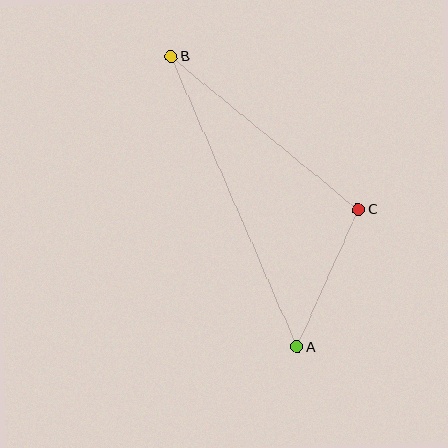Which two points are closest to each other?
Points A and C are closest to each other.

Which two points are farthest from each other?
Points A and B are farthest from each other.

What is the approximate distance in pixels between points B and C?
The distance between B and C is approximately 242 pixels.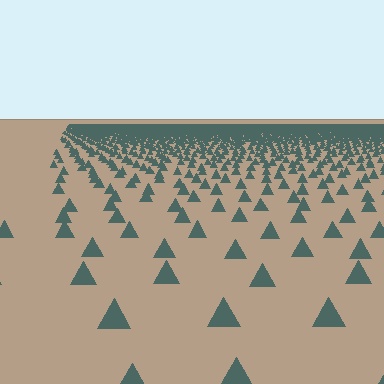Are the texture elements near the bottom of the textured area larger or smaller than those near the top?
Larger. Near the bottom, elements are closer to the viewer and appear at a bigger on-screen size.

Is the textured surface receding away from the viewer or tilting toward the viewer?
The surface is receding away from the viewer. Texture elements get smaller and denser toward the top.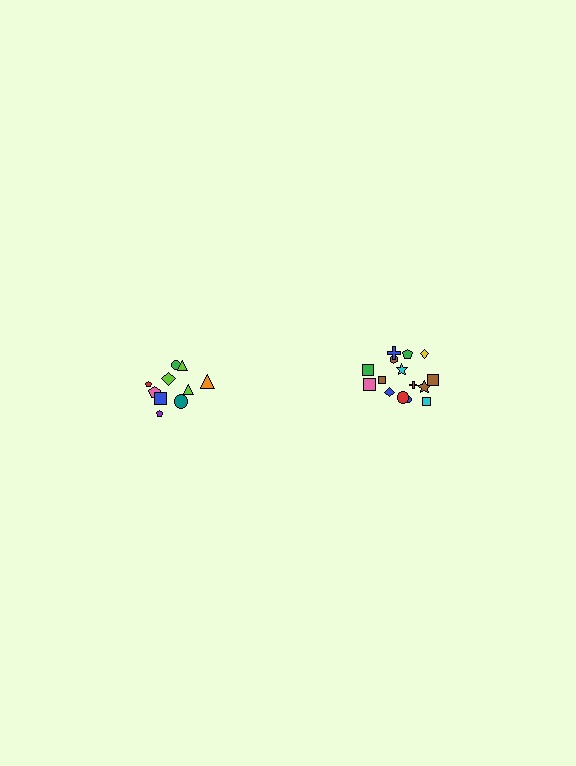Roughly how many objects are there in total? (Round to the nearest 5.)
Roughly 25 objects in total.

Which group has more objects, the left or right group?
The right group.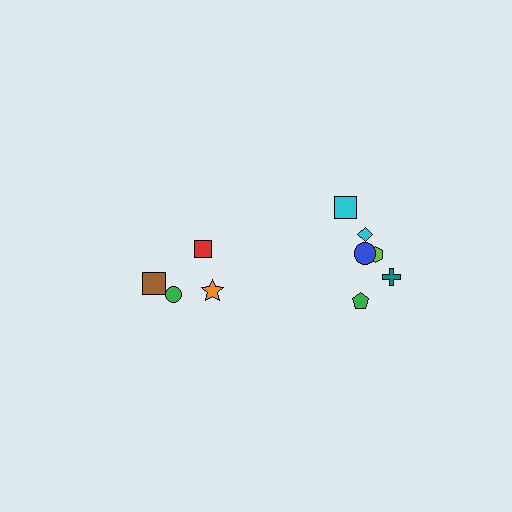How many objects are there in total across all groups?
There are 10 objects.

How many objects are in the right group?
There are 6 objects.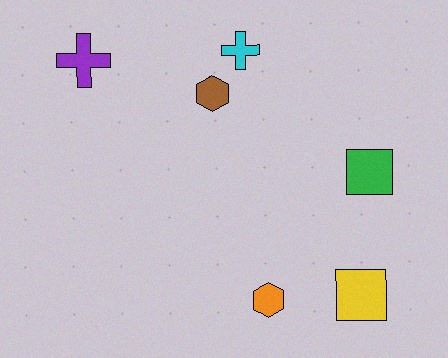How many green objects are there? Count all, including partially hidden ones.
There is 1 green object.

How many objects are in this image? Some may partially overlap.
There are 6 objects.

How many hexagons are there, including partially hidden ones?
There are 2 hexagons.